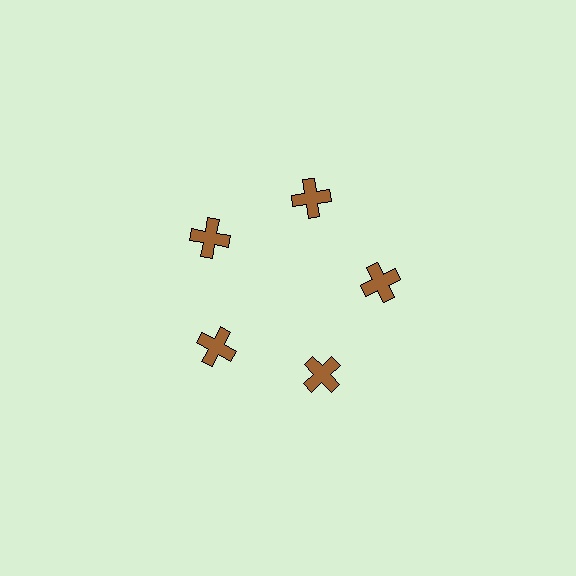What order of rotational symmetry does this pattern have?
This pattern has 5-fold rotational symmetry.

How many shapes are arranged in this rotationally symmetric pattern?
There are 5 shapes, arranged in 5 groups of 1.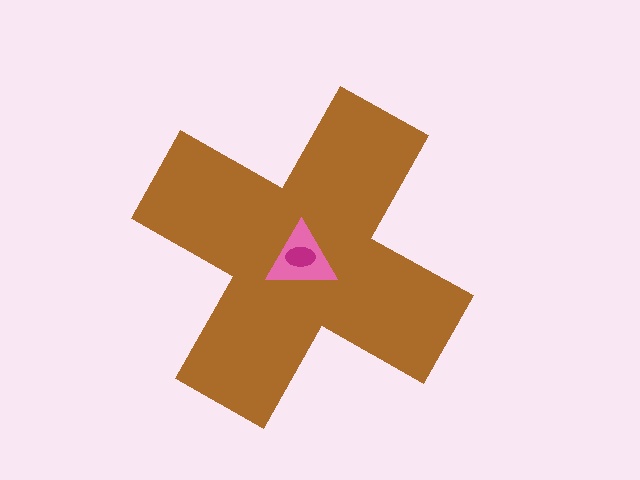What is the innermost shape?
The magenta ellipse.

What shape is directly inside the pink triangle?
The magenta ellipse.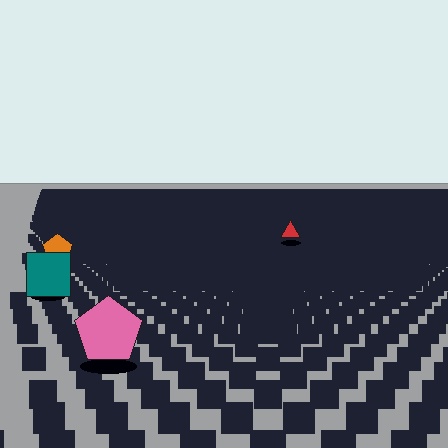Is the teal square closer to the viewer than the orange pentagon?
Yes. The teal square is closer — you can tell from the texture gradient: the ground texture is coarser near it.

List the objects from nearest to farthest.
From nearest to farthest: the pink pentagon, the teal square, the orange pentagon, the red triangle.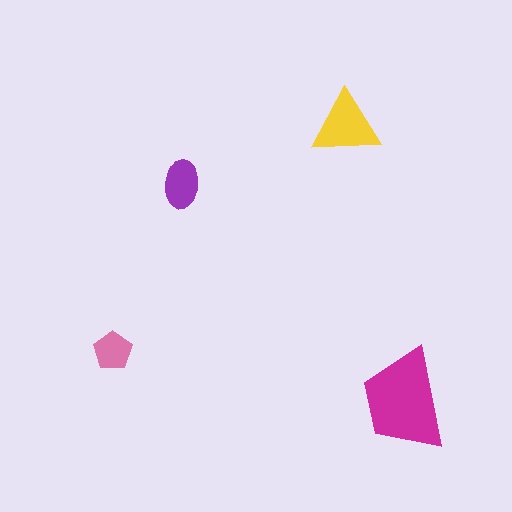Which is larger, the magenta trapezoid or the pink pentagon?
The magenta trapezoid.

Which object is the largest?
The magenta trapezoid.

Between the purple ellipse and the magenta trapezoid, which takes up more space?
The magenta trapezoid.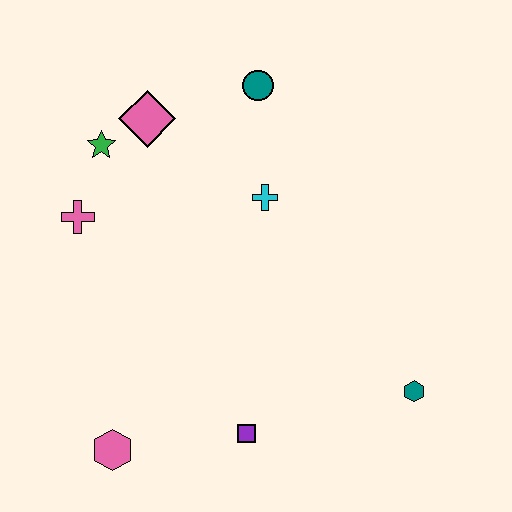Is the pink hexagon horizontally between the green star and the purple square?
Yes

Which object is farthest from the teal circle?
The pink hexagon is farthest from the teal circle.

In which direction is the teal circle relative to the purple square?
The teal circle is above the purple square.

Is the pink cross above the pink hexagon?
Yes